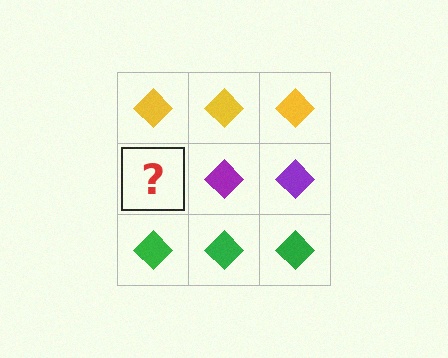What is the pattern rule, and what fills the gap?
The rule is that each row has a consistent color. The gap should be filled with a purple diamond.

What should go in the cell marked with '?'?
The missing cell should contain a purple diamond.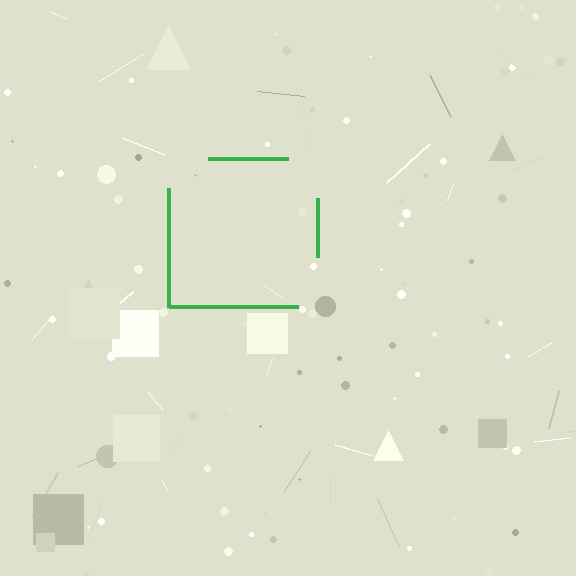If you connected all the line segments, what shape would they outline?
They would outline a square.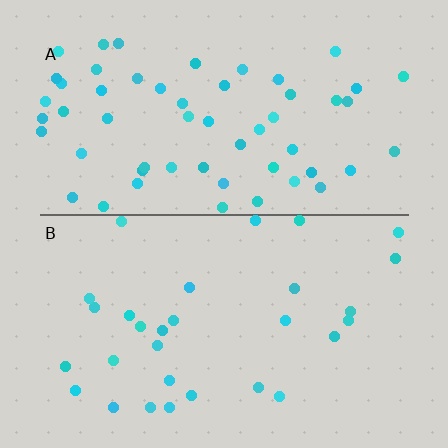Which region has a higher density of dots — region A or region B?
A (the top).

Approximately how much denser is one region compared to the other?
Approximately 1.9× — region A over region B.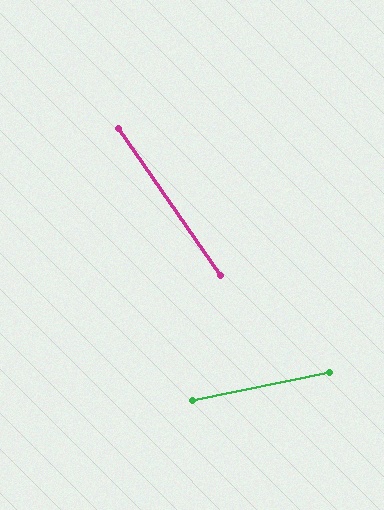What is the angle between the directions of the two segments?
Approximately 66 degrees.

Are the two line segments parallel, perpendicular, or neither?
Neither parallel nor perpendicular — they differ by about 66°.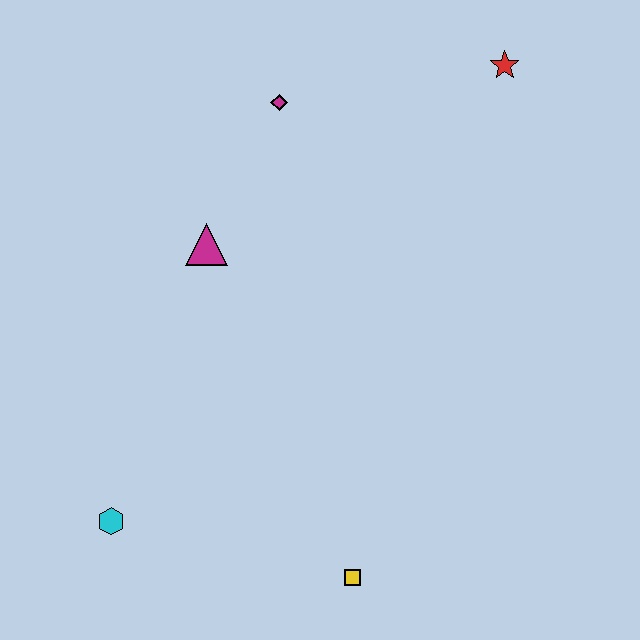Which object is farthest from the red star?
The cyan hexagon is farthest from the red star.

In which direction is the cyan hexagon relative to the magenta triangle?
The cyan hexagon is below the magenta triangle.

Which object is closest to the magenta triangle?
The magenta diamond is closest to the magenta triangle.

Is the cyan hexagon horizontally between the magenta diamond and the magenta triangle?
No